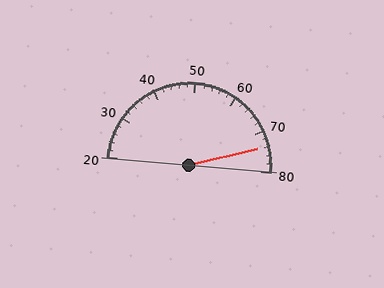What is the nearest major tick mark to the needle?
The nearest major tick mark is 70.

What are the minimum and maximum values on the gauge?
The gauge ranges from 20 to 80.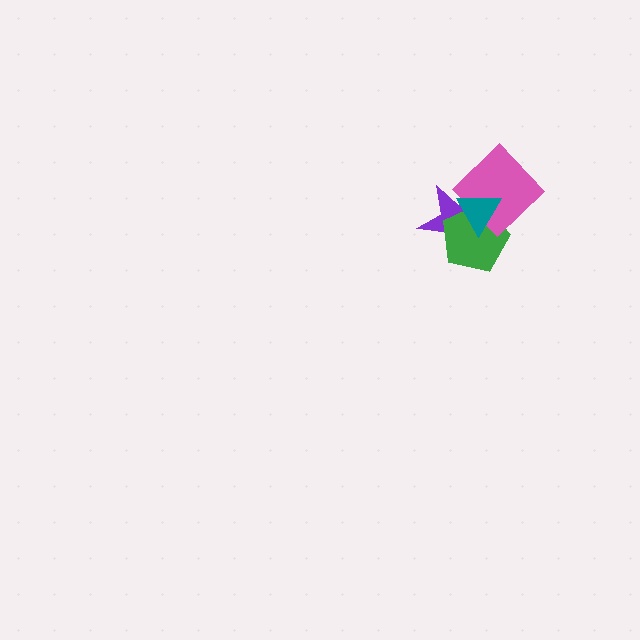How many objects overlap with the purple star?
3 objects overlap with the purple star.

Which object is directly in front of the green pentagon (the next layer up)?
The pink diamond is directly in front of the green pentagon.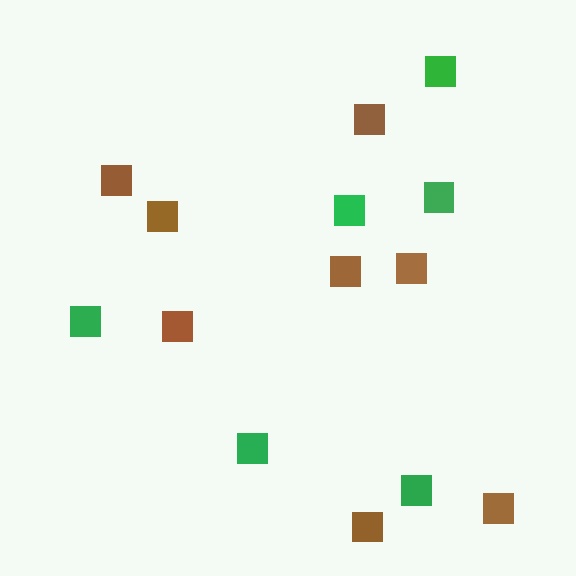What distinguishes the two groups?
There are 2 groups: one group of green squares (6) and one group of brown squares (8).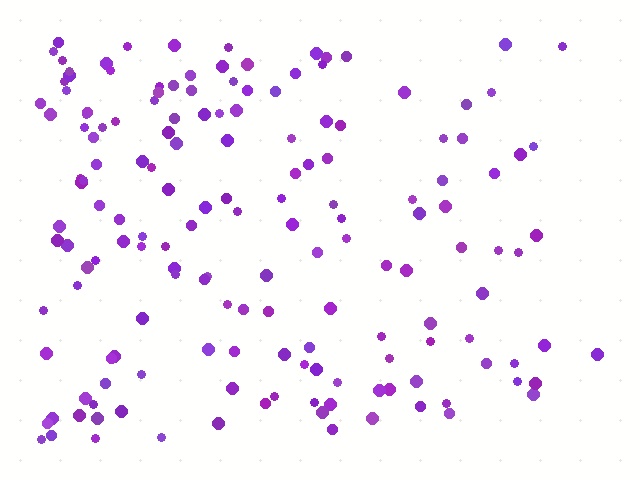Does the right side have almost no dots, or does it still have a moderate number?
Still a moderate number, just noticeably fewer than the left.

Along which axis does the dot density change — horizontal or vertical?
Horizontal.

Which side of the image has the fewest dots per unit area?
The right.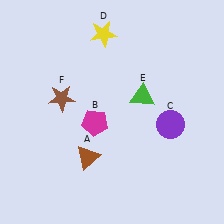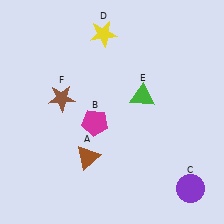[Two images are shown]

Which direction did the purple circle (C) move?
The purple circle (C) moved down.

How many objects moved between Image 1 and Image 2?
1 object moved between the two images.